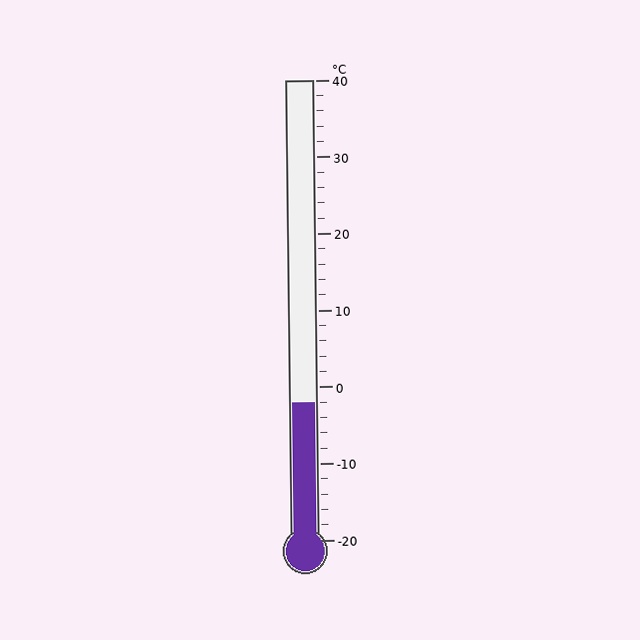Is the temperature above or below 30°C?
The temperature is below 30°C.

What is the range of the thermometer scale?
The thermometer scale ranges from -20°C to 40°C.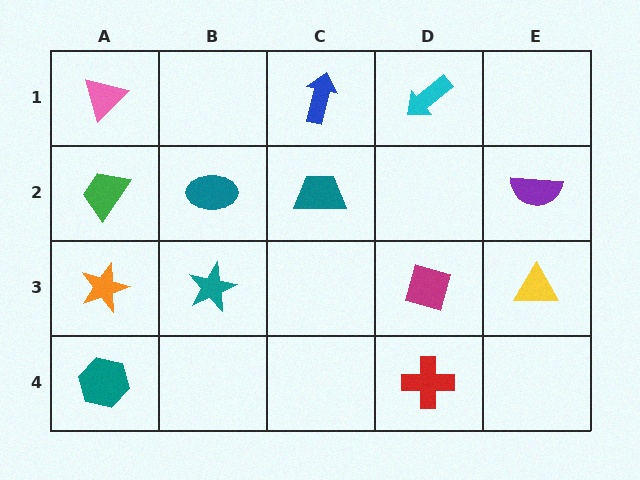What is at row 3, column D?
A magenta diamond.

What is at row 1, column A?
A pink triangle.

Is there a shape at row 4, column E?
No, that cell is empty.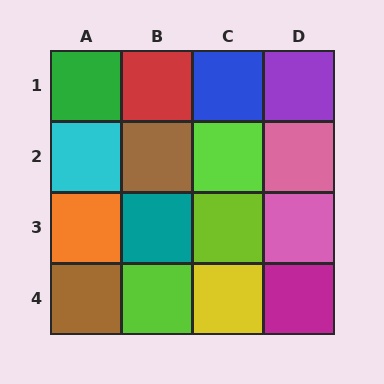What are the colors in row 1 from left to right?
Green, red, blue, purple.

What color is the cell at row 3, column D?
Pink.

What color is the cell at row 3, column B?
Teal.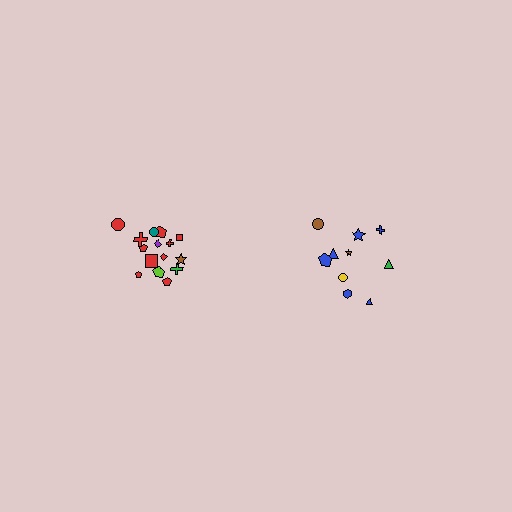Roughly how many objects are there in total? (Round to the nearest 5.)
Roughly 25 objects in total.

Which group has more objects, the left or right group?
The left group.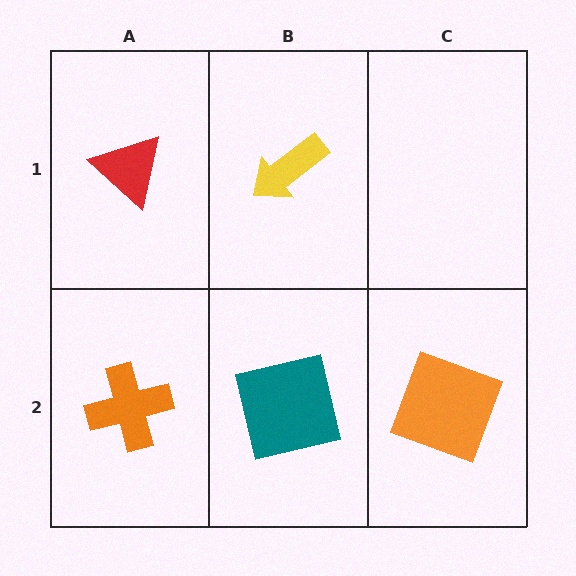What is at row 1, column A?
A red triangle.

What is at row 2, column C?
An orange square.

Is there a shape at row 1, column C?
No, that cell is empty.